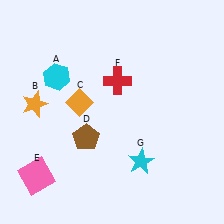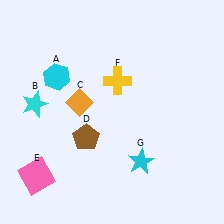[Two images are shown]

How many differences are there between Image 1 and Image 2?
There are 2 differences between the two images.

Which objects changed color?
B changed from orange to cyan. F changed from red to yellow.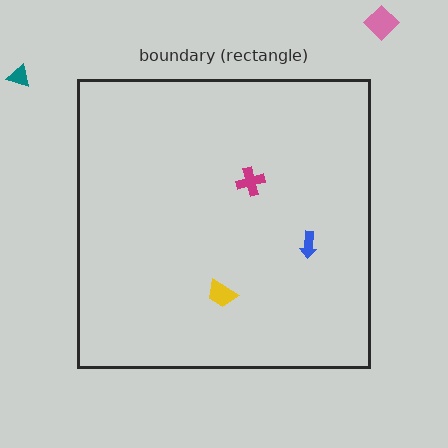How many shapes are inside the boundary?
3 inside, 2 outside.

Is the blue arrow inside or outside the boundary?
Inside.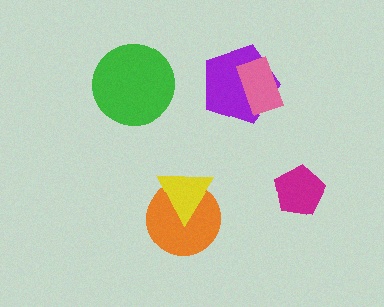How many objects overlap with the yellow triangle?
1 object overlaps with the yellow triangle.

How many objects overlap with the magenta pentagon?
0 objects overlap with the magenta pentagon.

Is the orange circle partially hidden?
Yes, it is partially covered by another shape.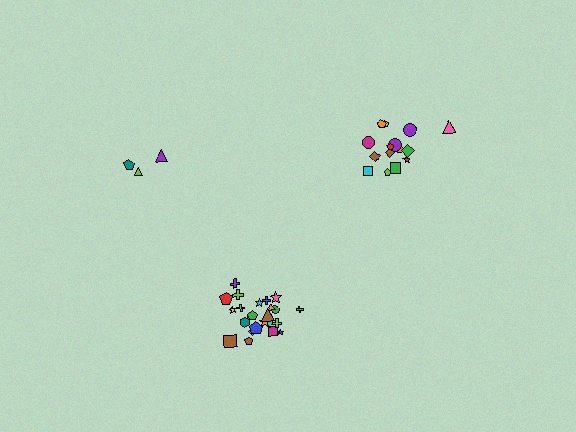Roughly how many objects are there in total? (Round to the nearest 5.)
Roughly 45 objects in total.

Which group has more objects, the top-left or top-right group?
The top-right group.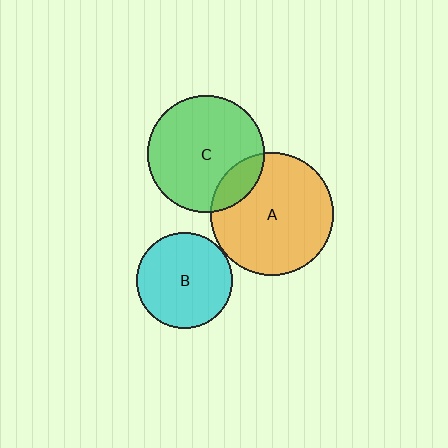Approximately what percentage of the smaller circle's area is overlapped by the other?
Approximately 15%.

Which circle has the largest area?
Circle A (orange).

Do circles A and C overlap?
Yes.